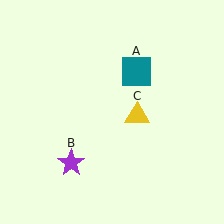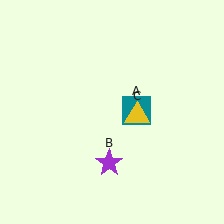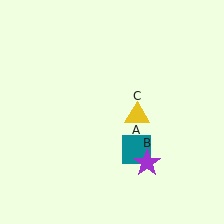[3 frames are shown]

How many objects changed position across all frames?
2 objects changed position: teal square (object A), purple star (object B).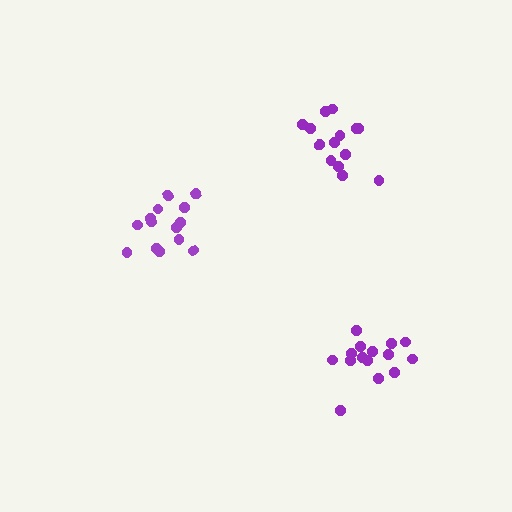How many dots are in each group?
Group 1: 14 dots, Group 2: 15 dots, Group 3: 14 dots (43 total).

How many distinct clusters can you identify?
There are 3 distinct clusters.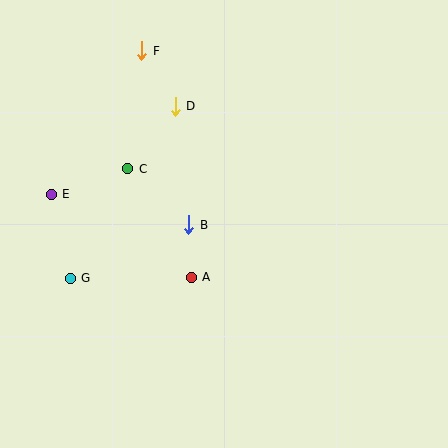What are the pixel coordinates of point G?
Point G is at (70, 278).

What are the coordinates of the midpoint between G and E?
The midpoint between G and E is at (61, 236).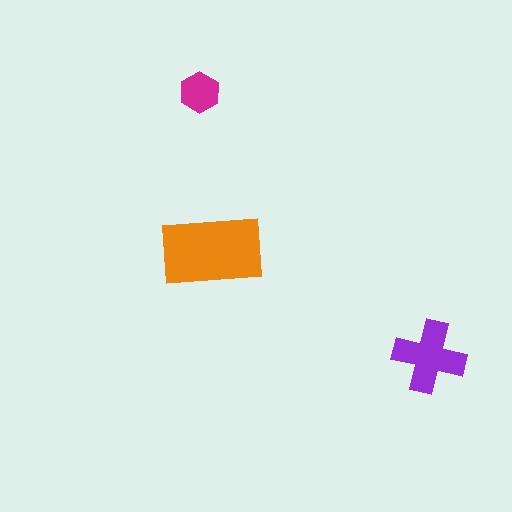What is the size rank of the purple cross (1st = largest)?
2nd.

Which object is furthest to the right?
The purple cross is rightmost.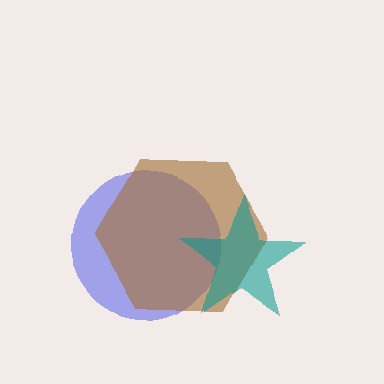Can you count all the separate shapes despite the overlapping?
Yes, there are 3 separate shapes.